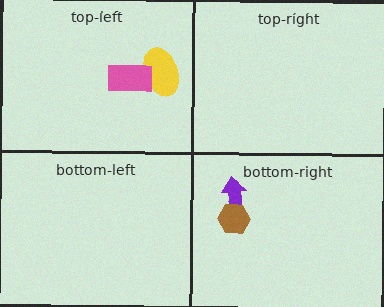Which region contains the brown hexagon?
The bottom-right region.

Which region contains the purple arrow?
The bottom-right region.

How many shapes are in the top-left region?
2.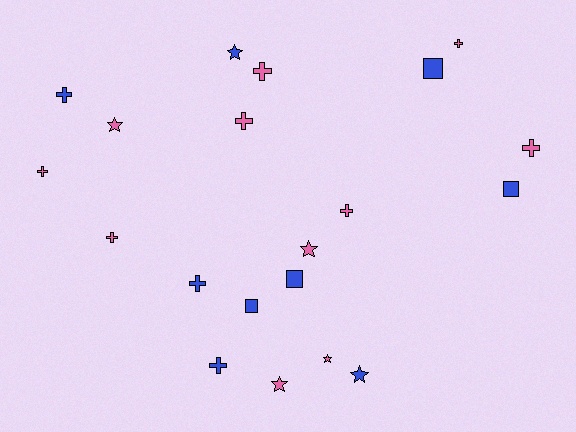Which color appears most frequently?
Pink, with 11 objects.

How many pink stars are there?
There are 4 pink stars.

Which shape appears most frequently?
Cross, with 10 objects.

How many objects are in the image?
There are 20 objects.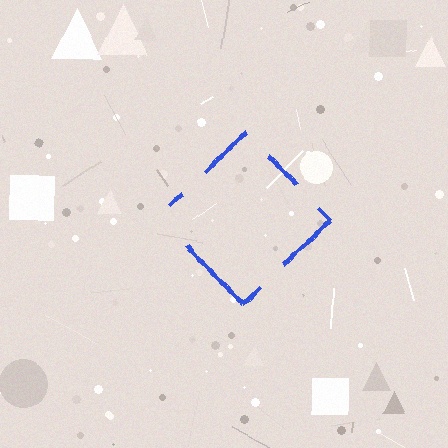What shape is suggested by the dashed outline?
The dashed outline suggests a diamond.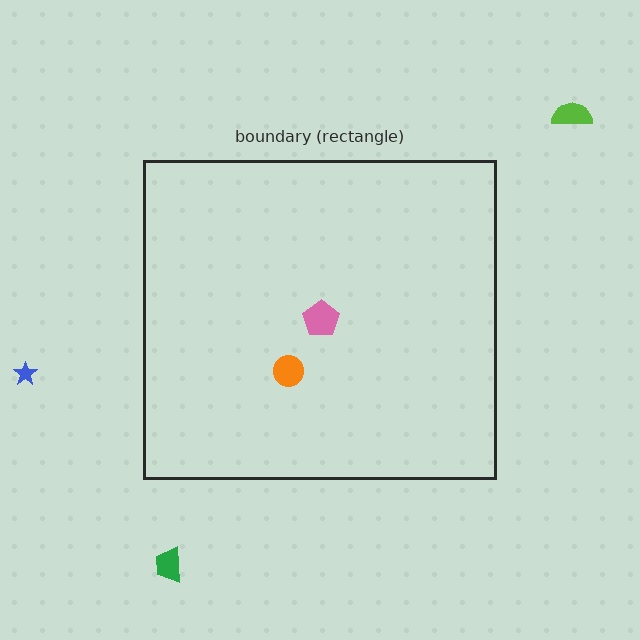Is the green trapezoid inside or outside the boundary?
Outside.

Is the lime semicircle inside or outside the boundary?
Outside.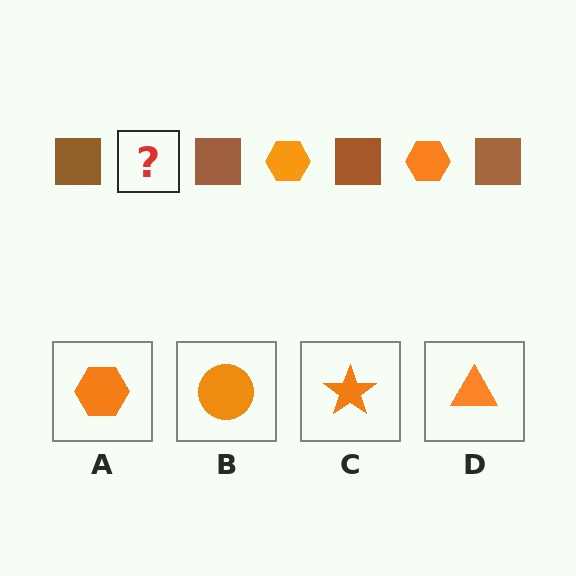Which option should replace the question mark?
Option A.